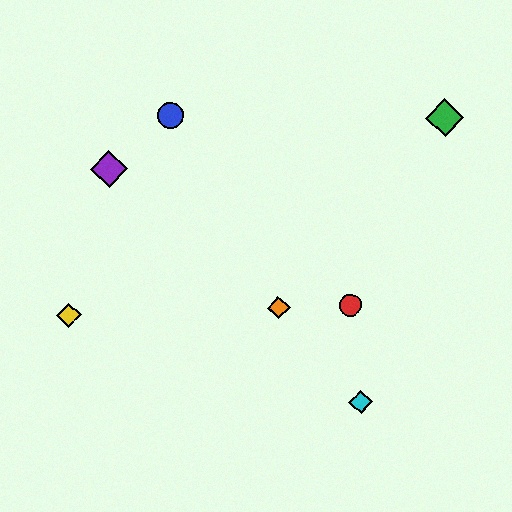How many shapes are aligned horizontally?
3 shapes (the red circle, the yellow diamond, the orange diamond) are aligned horizontally.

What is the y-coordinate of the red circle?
The red circle is at y≈305.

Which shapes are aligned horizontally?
The red circle, the yellow diamond, the orange diamond are aligned horizontally.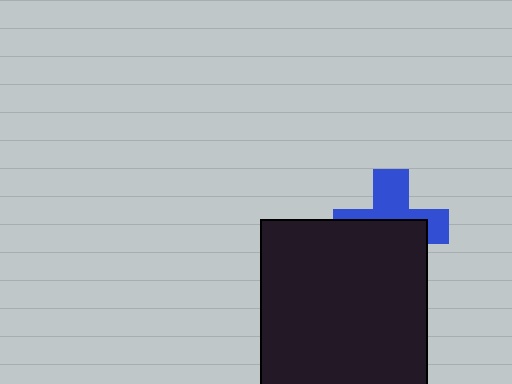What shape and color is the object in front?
The object in front is a black square.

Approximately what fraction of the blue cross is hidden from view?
Roughly 55% of the blue cross is hidden behind the black square.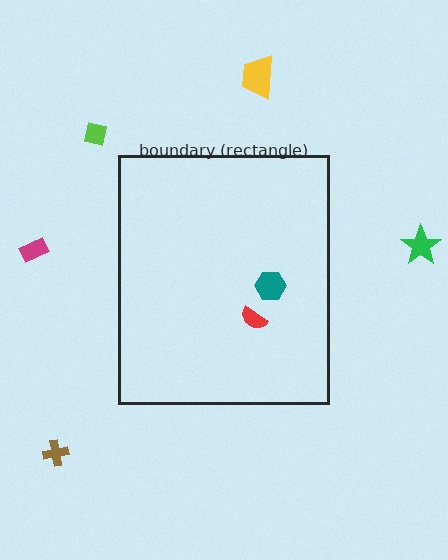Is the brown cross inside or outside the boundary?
Outside.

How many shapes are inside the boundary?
2 inside, 5 outside.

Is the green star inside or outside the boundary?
Outside.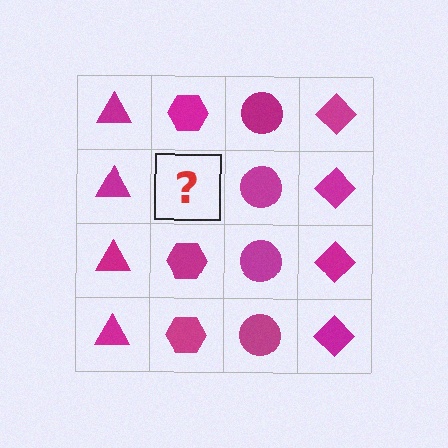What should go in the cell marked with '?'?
The missing cell should contain a magenta hexagon.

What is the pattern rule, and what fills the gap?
The rule is that each column has a consistent shape. The gap should be filled with a magenta hexagon.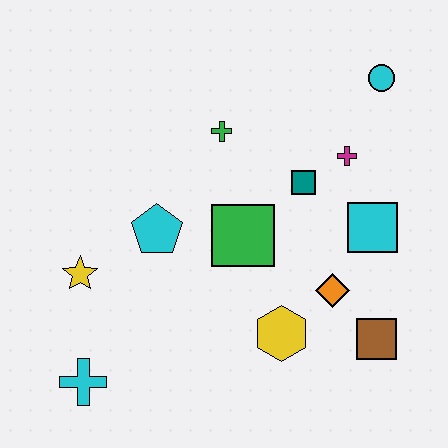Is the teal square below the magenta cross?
Yes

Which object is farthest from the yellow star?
The cyan circle is farthest from the yellow star.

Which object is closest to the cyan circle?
The magenta cross is closest to the cyan circle.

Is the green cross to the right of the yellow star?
Yes